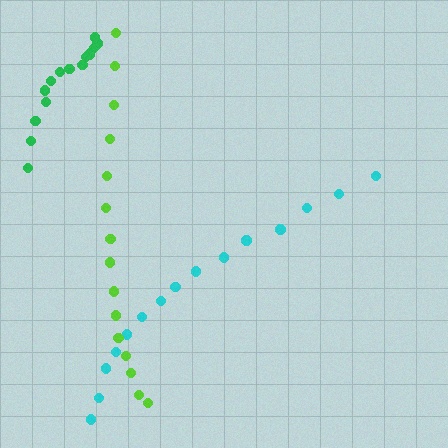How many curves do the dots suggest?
There are 3 distinct paths.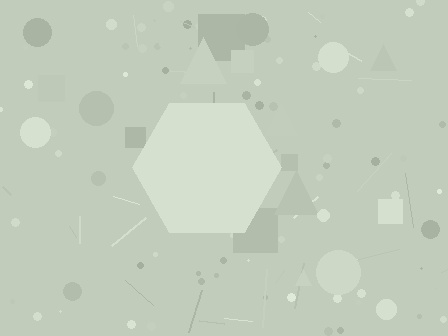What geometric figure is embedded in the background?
A hexagon is embedded in the background.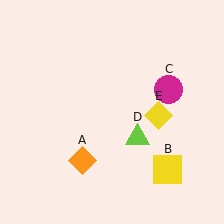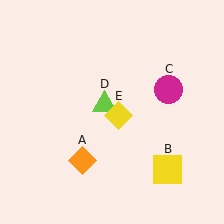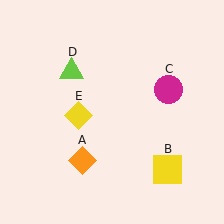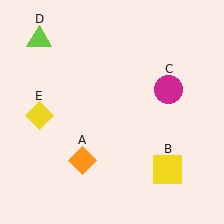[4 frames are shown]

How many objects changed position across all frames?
2 objects changed position: lime triangle (object D), yellow diamond (object E).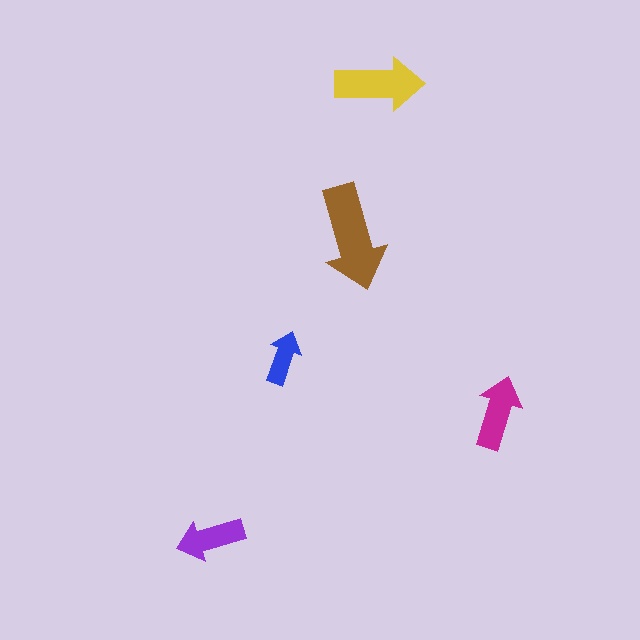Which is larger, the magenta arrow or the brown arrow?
The brown one.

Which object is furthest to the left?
The purple arrow is leftmost.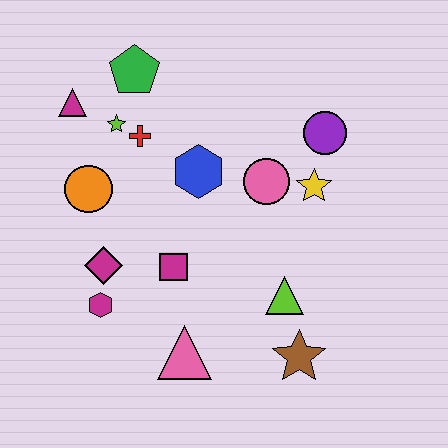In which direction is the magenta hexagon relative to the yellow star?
The magenta hexagon is to the left of the yellow star.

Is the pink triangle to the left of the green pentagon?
No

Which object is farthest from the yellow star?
The magenta triangle is farthest from the yellow star.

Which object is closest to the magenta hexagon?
The magenta diamond is closest to the magenta hexagon.